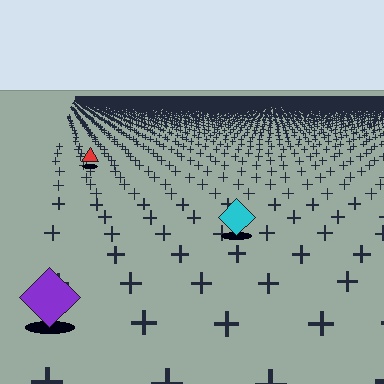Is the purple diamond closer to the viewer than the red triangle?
Yes. The purple diamond is closer — you can tell from the texture gradient: the ground texture is coarser near it.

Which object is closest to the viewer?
The purple diamond is closest. The texture marks near it are larger and more spread out.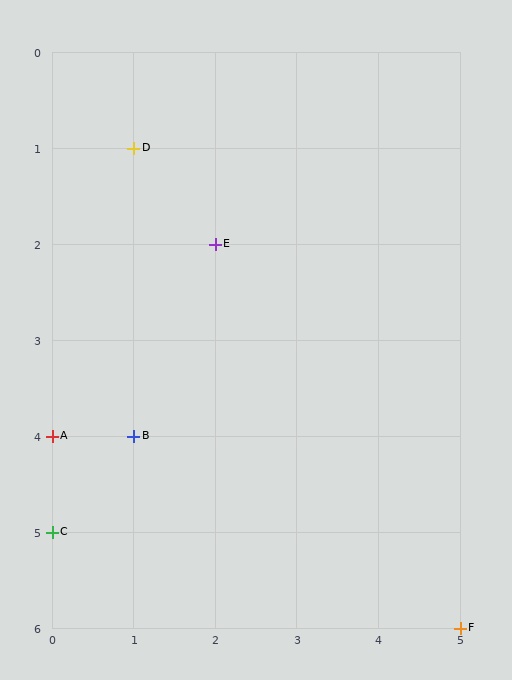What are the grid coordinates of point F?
Point F is at grid coordinates (5, 6).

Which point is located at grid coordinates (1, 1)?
Point D is at (1, 1).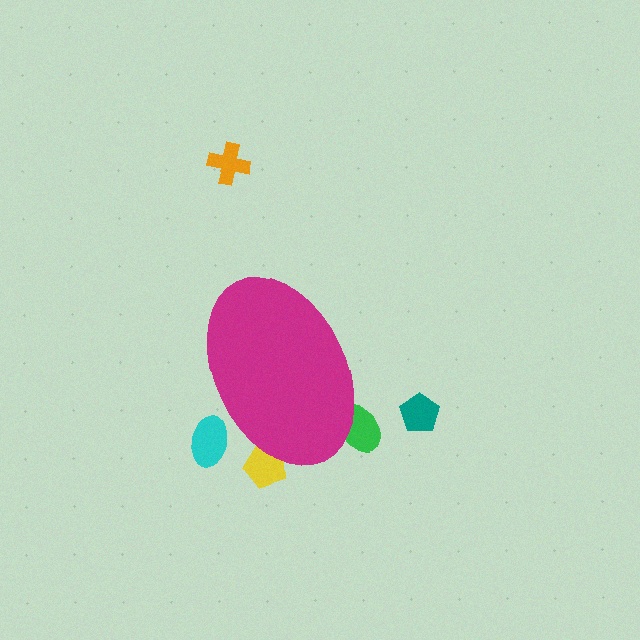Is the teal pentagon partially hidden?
No, the teal pentagon is fully visible.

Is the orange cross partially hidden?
No, the orange cross is fully visible.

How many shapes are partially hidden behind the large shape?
3 shapes are partially hidden.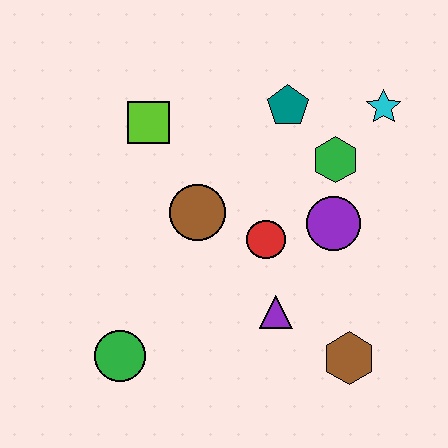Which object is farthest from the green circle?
The cyan star is farthest from the green circle.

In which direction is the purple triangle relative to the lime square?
The purple triangle is below the lime square.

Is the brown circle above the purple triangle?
Yes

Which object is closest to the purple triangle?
The red circle is closest to the purple triangle.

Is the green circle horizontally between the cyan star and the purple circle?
No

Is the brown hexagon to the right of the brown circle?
Yes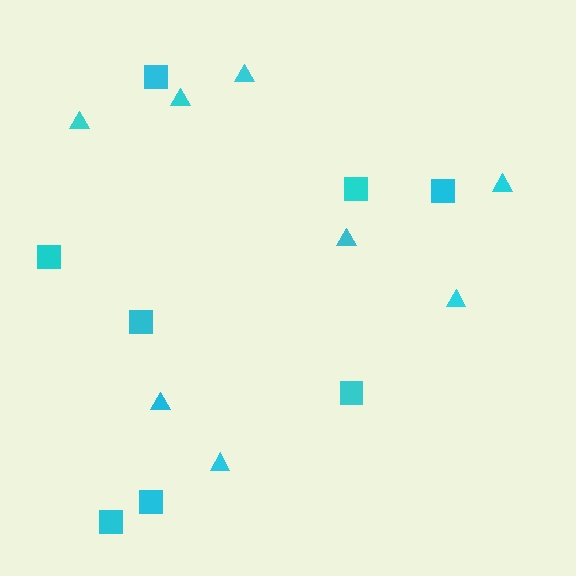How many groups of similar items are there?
There are 2 groups: one group of triangles (8) and one group of squares (8).